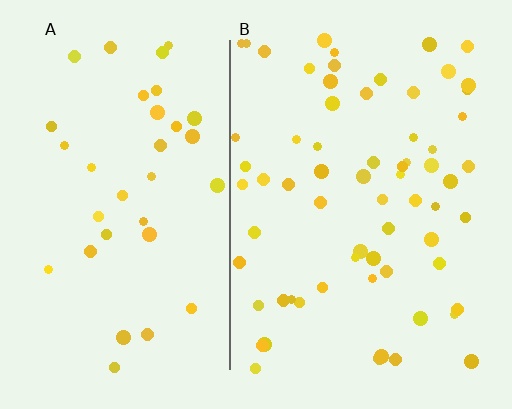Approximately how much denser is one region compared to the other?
Approximately 1.9× — region B over region A.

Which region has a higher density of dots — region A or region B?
B (the right).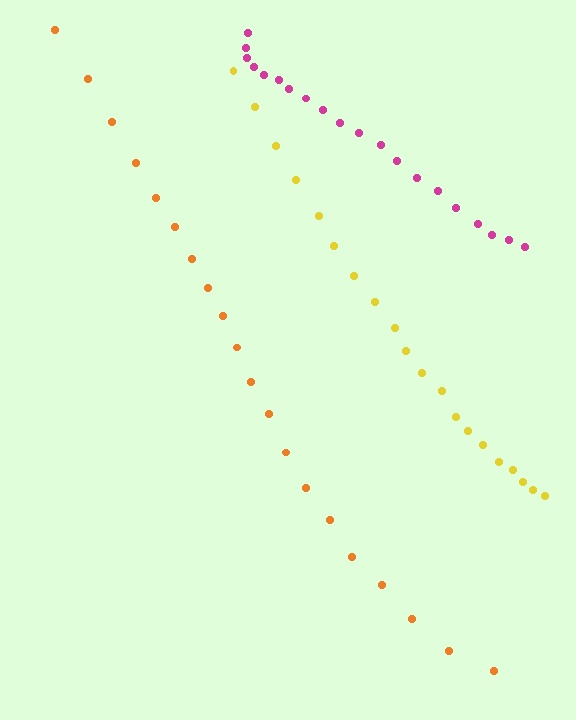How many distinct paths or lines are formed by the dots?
There are 3 distinct paths.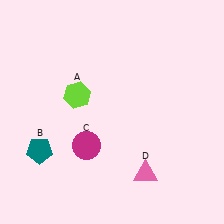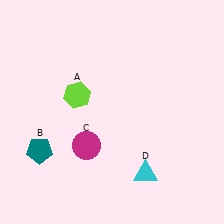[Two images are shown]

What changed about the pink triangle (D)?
In Image 1, D is pink. In Image 2, it changed to cyan.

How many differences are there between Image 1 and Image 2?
There is 1 difference between the two images.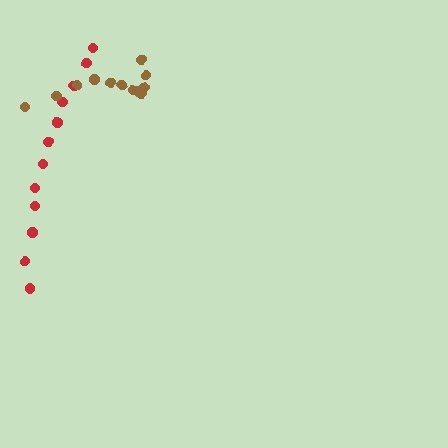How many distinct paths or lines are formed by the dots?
There are 2 distinct paths.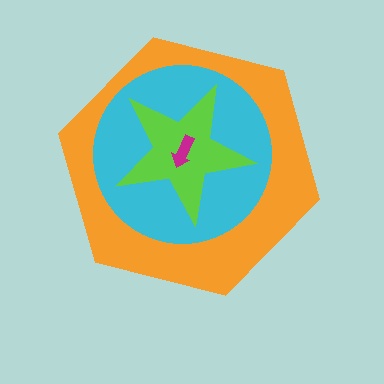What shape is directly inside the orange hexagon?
The cyan circle.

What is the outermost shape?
The orange hexagon.